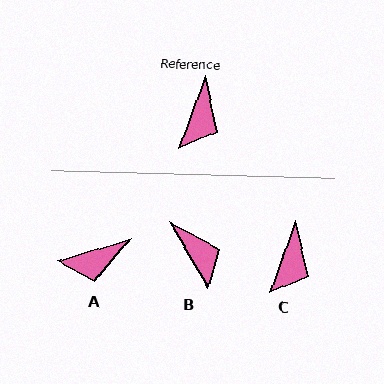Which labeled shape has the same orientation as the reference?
C.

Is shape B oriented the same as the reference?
No, it is off by about 50 degrees.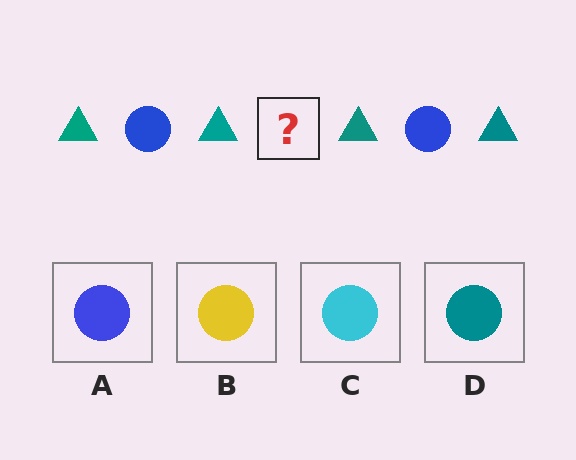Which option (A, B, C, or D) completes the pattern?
A.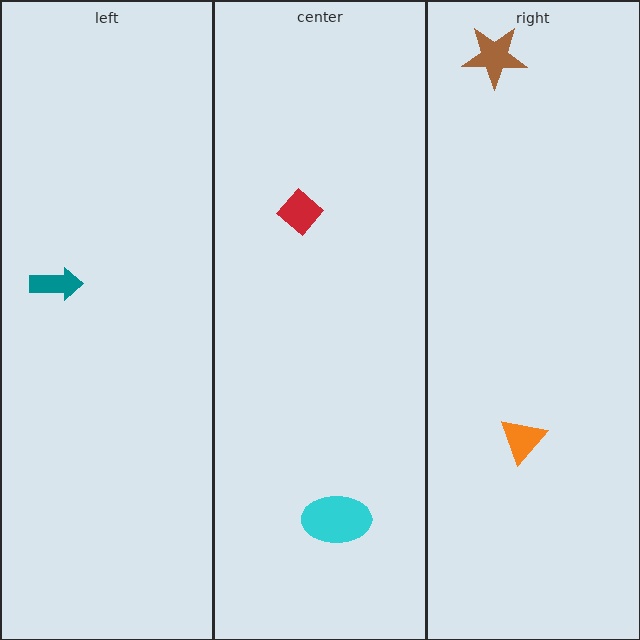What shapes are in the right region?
The brown star, the orange triangle.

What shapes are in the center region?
The red diamond, the cyan ellipse.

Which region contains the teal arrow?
The left region.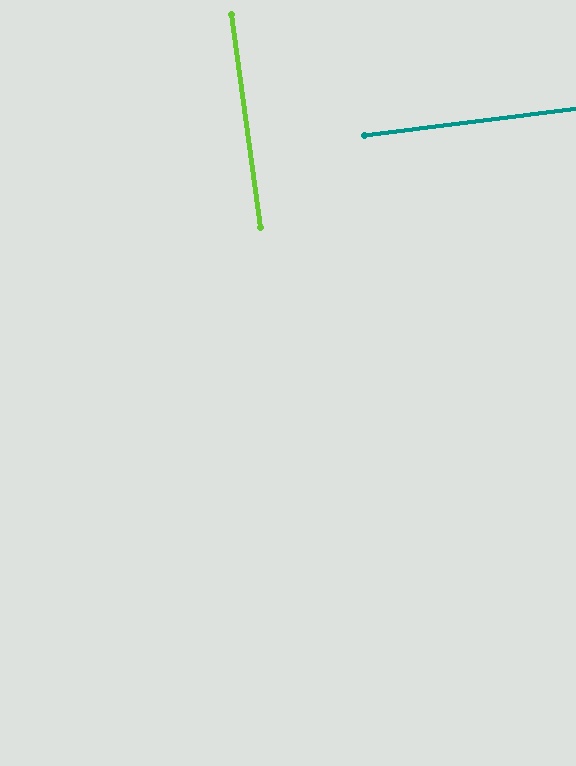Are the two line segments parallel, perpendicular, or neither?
Perpendicular — they meet at approximately 90°.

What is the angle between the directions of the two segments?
Approximately 90 degrees.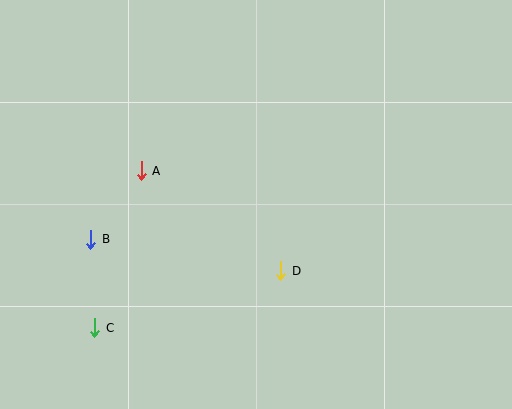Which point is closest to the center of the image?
Point D at (281, 271) is closest to the center.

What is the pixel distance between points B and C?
The distance between B and C is 88 pixels.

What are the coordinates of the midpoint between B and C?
The midpoint between B and C is at (93, 283).